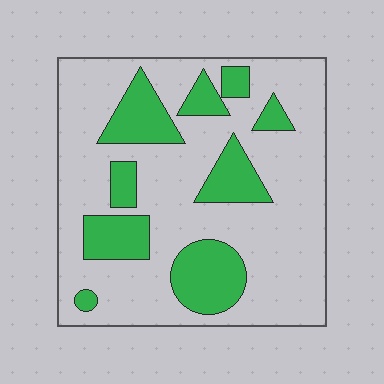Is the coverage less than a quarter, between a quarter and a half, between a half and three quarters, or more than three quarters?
Between a quarter and a half.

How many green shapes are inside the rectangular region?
9.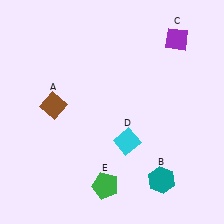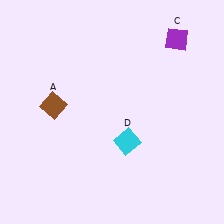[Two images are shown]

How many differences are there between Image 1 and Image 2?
There are 2 differences between the two images.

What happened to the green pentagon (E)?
The green pentagon (E) was removed in Image 2. It was in the bottom-left area of Image 1.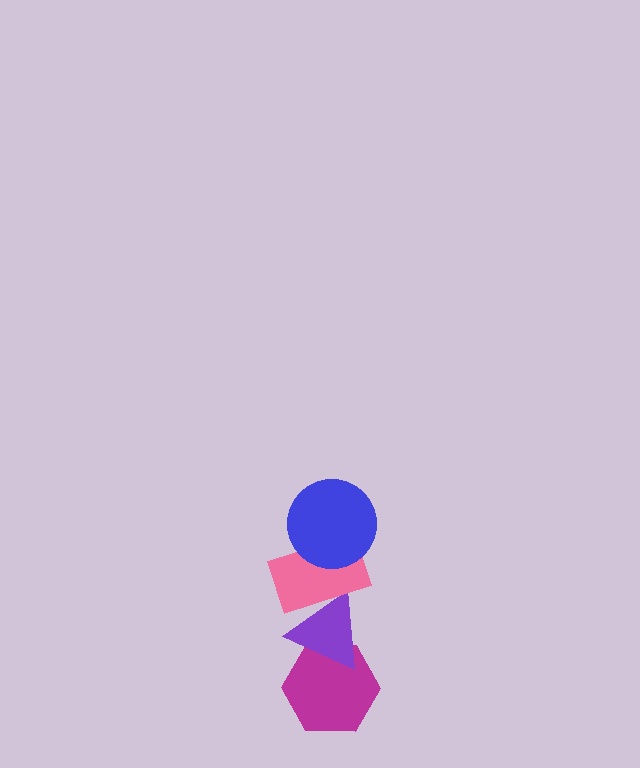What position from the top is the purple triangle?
The purple triangle is 3rd from the top.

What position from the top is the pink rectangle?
The pink rectangle is 2nd from the top.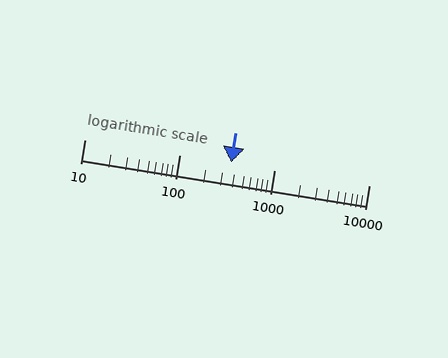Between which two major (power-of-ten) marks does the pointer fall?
The pointer is between 100 and 1000.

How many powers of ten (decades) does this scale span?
The scale spans 3 decades, from 10 to 10000.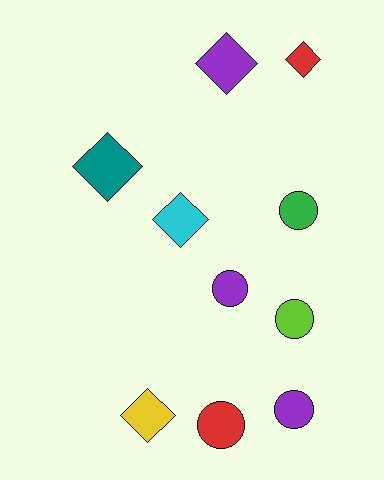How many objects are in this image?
There are 10 objects.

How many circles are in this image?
There are 5 circles.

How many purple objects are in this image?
There are 3 purple objects.